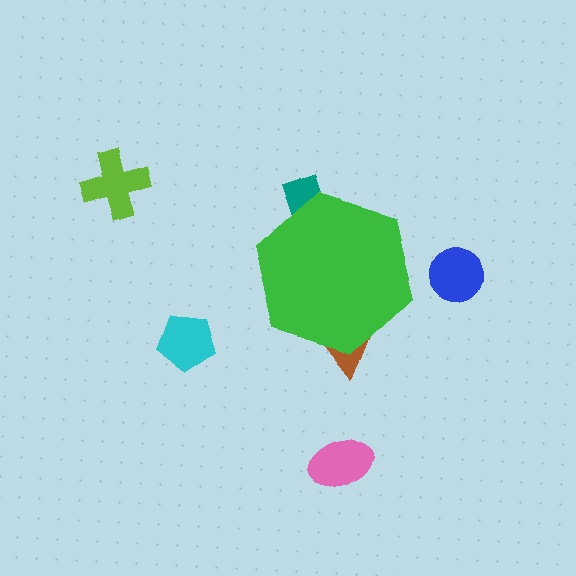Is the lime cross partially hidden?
No, the lime cross is fully visible.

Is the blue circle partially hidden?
No, the blue circle is fully visible.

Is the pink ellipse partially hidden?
No, the pink ellipse is fully visible.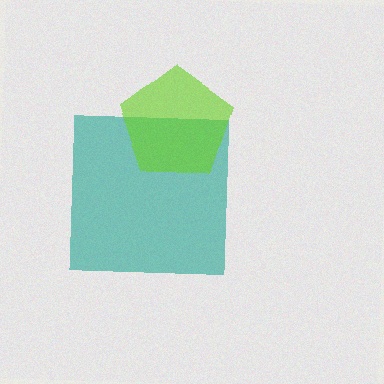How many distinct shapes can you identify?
There are 2 distinct shapes: a teal square, a lime pentagon.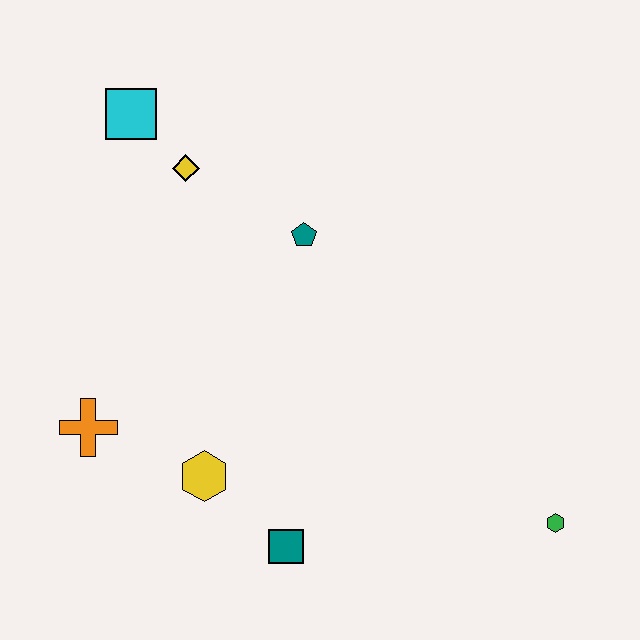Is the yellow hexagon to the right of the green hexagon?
No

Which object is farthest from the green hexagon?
The cyan square is farthest from the green hexagon.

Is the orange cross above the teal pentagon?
No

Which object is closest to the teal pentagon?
The yellow diamond is closest to the teal pentagon.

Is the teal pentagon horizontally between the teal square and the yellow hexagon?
No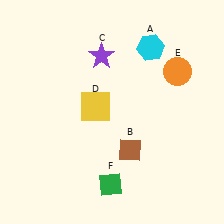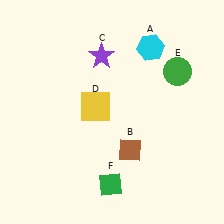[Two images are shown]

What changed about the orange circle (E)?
In Image 1, E is orange. In Image 2, it changed to green.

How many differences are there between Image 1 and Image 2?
There is 1 difference between the two images.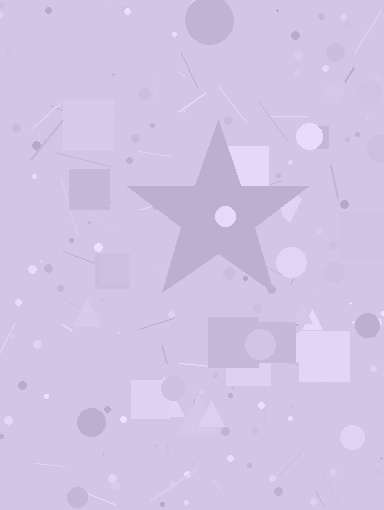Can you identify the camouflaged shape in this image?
The camouflaged shape is a star.